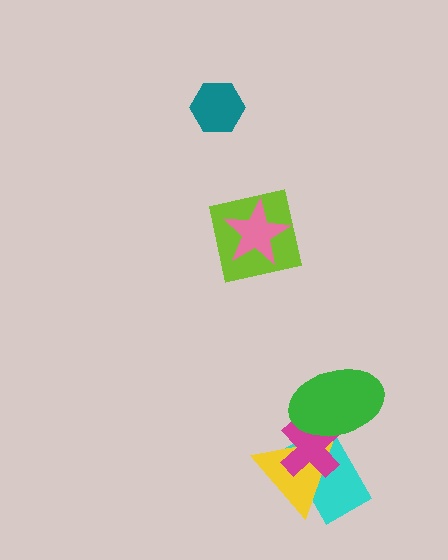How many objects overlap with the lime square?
1 object overlaps with the lime square.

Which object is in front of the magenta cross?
The green ellipse is in front of the magenta cross.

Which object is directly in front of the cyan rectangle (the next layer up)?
The yellow triangle is directly in front of the cyan rectangle.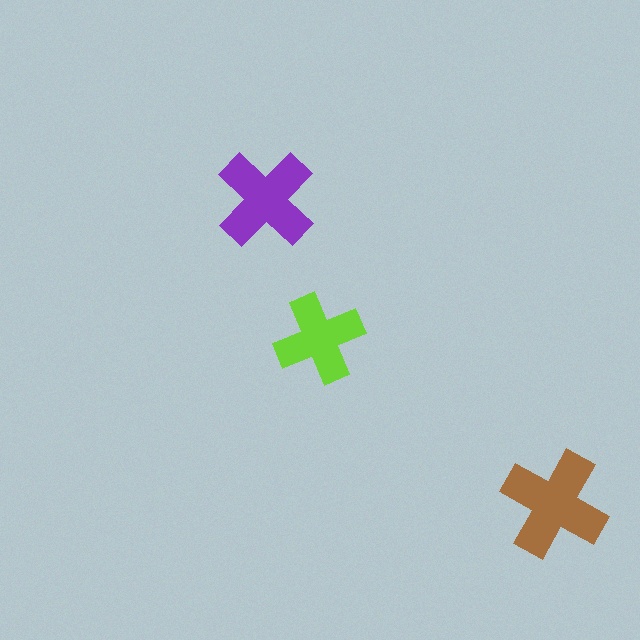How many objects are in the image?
There are 3 objects in the image.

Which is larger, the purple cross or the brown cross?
The brown one.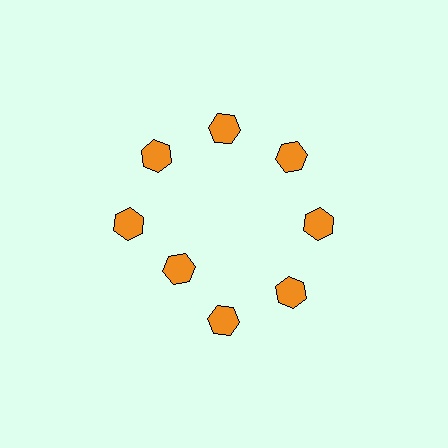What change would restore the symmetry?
The symmetry would be restored by moving it outward, back onto the ring so that all 8 hexagons sit at equal angles and equal distance from the center.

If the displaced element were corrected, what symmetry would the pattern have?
It would have 8-fold rotational symmetry — the pattern would map onto itself every 45 degrees.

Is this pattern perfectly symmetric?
No. The 8 orange hexagons are arranged in a ring, but one element near the 8 o'clock position is pulled inward toward the center, breaking the 8-fold rotational symmetry.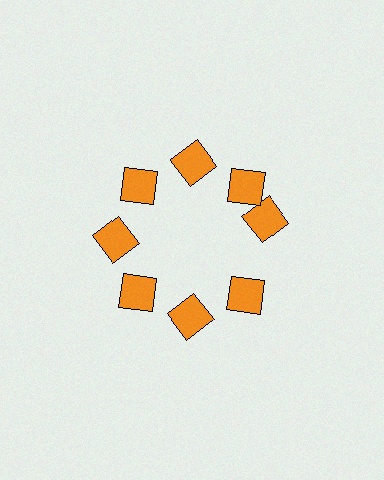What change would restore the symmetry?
The symmetry would be restored by rotating it back into even spacing with its neighbors so that all 8 diamonds sit at equal angles and equal distance from the center.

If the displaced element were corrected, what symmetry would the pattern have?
It would have 8-fold rotational symmetry — the pattern would map onto itself every 45 degrees.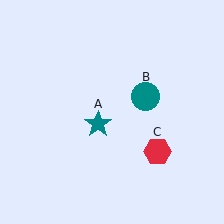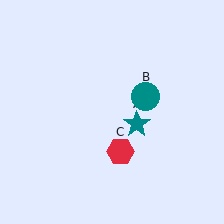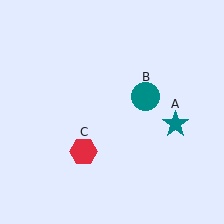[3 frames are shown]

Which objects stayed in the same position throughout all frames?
Teal circle (object B) remained stationary.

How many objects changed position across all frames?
2 objects changed position: teal star (object A), red hexagon (object C).